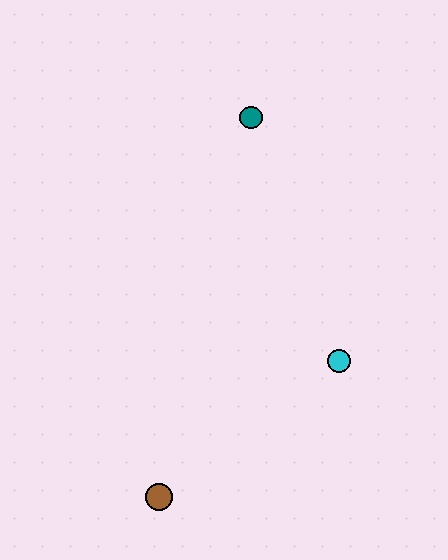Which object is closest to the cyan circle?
The brown circle is closest to the cyan circle.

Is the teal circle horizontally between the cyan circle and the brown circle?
Yes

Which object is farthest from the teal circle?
The brown circle is farthest from the teal circle.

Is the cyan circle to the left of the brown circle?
No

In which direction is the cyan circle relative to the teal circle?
The cyan circle is below the teal circle.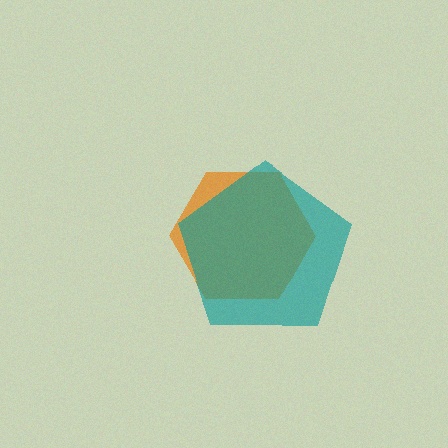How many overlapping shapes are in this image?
There are 2 overlapping shapes in the image.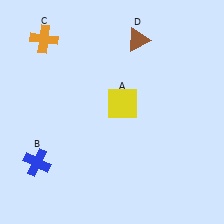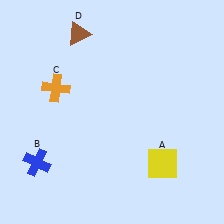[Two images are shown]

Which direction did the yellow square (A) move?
The yellow square (A) moved down.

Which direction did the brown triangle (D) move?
The brown triangle (D) moved left.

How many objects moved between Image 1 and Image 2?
3 objects moved between the two images.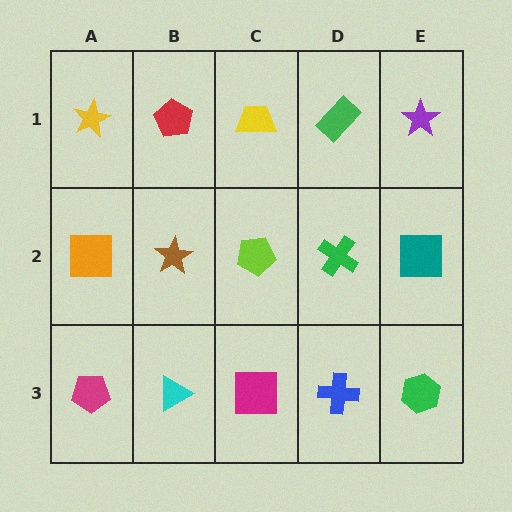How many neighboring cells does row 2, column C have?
4.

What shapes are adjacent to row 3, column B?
A brown star (row 2, column B), a magenta pentagon (row 3, column A), a magenta square (row 3, column C).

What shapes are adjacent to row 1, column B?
A brown star (row 2, column B), a yellow star (row 1, column A), a yellow trapezoid (row 1, column C).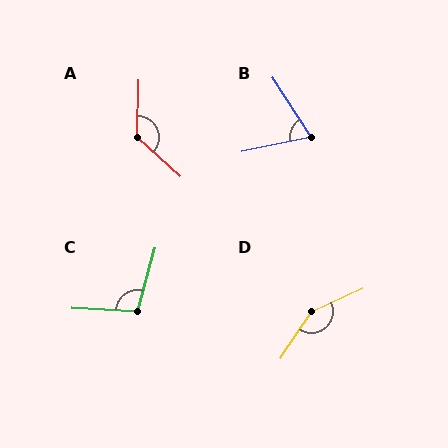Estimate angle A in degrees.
Approximately 130 degrees.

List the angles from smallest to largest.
B (70°), C (102°), A (130°), D (148°).